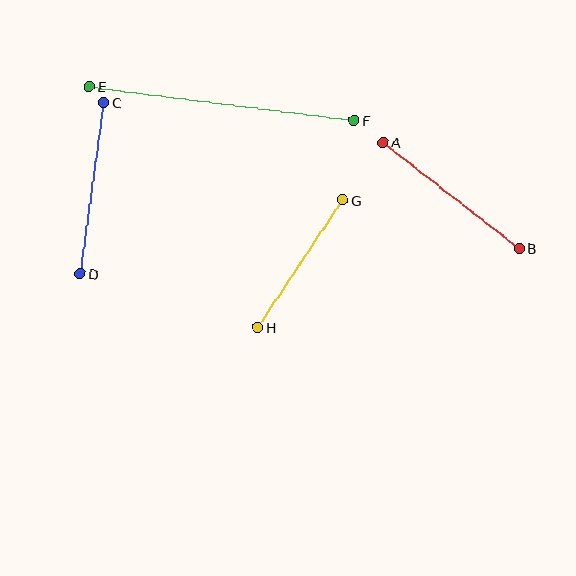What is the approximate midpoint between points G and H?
The midpoint is at approximately (300, 264) pixels.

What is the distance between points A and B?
The distance is approximately 172 pixels.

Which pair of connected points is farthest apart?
Points E and F are farthest apart.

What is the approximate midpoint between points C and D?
The midpoint is at approximately (92, 188) pixels.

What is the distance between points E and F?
The distance is approximately 267 pixels.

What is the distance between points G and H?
The distance is approximately 153 pixels.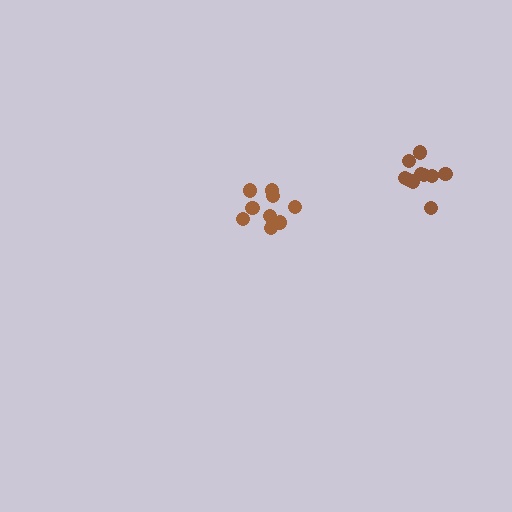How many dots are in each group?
Group 1: 10 dots, Group 2: 10 dots (20 total).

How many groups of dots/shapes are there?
There are 2 groups.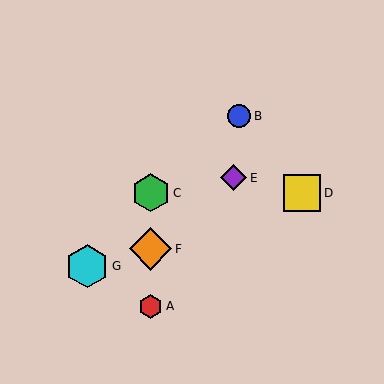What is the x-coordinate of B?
Object B is at x≈239.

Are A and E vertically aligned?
No, A is at x≈151 and E is at x≈234.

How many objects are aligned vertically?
3 objects (A, C, F) are aligned vertically.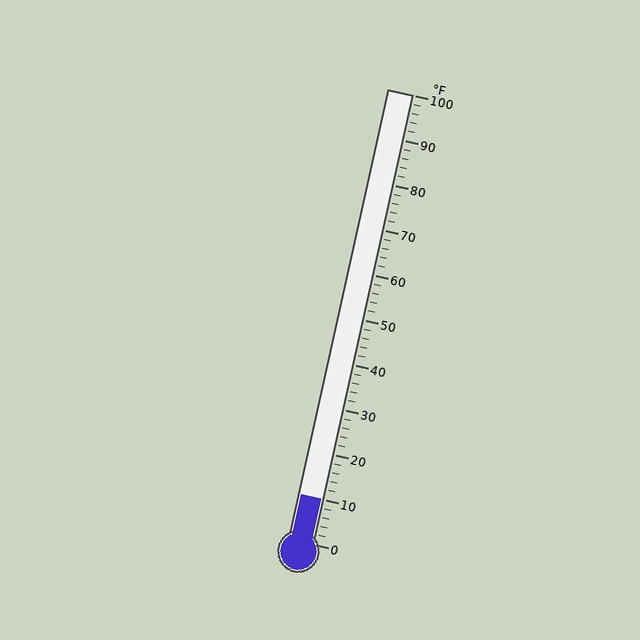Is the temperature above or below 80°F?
The temperature is below 80°F.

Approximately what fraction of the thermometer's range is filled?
The thermometer is filled to approximately 10% of its range.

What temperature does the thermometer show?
The thermometer shows approximately 10°F.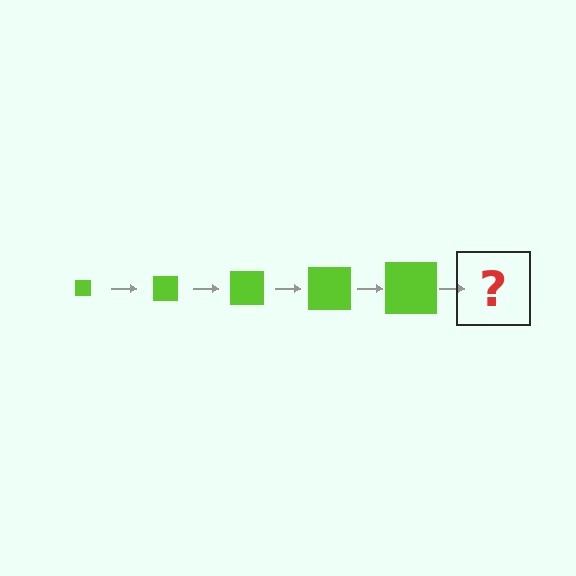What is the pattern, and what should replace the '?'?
The pattern is that the square gets progressively larger each step. The '?' should be a lime square, larger than the previous one.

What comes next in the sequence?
The next element should be a lime square, larger than the previous one.